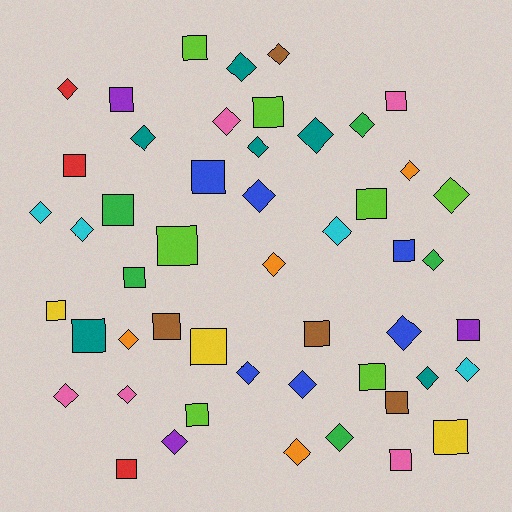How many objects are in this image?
There are 50 objects.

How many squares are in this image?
There are 23 squares.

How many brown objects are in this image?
There are 4 brown objects.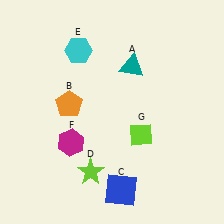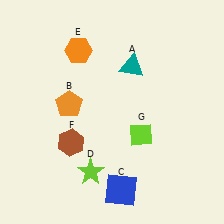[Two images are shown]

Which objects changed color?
E changed from cyan to orange. F changed from magenta to brown.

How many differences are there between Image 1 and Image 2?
There are 2 differences between the two images.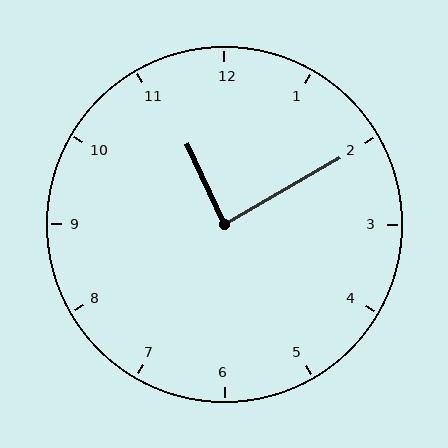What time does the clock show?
11:10.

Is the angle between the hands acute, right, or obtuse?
It is right.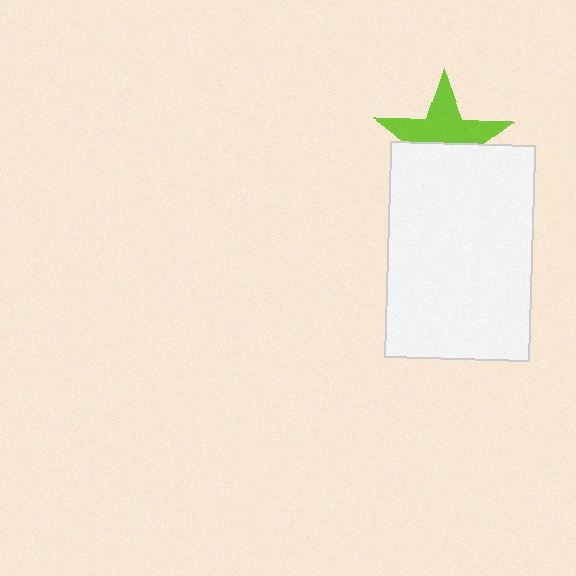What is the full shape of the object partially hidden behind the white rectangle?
The partially hidden object is a lime star.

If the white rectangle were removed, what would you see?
You would see the complete lime star.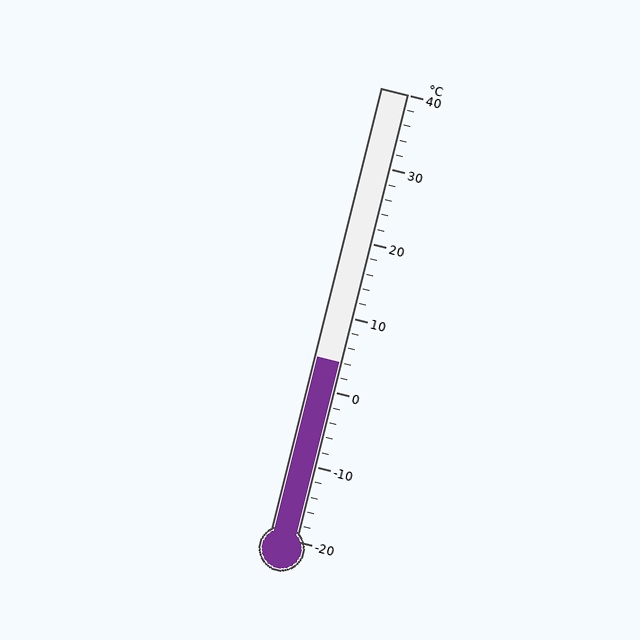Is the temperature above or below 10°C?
The temperature is below 10°C.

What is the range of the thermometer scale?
The thermometer scale ranges from -20°C to 40°C.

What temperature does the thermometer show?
The thermometer shows approximately 4°C.